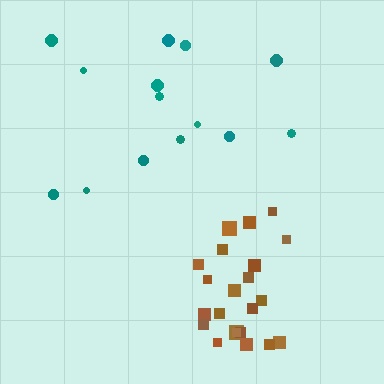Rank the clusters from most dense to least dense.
brown, teal.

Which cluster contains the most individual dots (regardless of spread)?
Brown (22).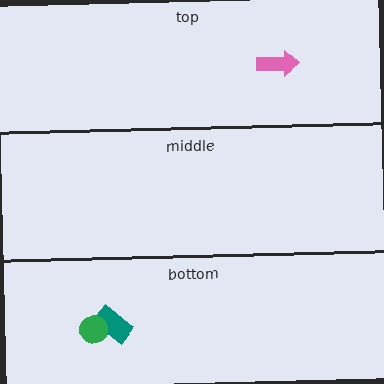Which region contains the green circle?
The bottom region.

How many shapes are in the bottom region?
2.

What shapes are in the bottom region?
The teal rectangle, the green circle.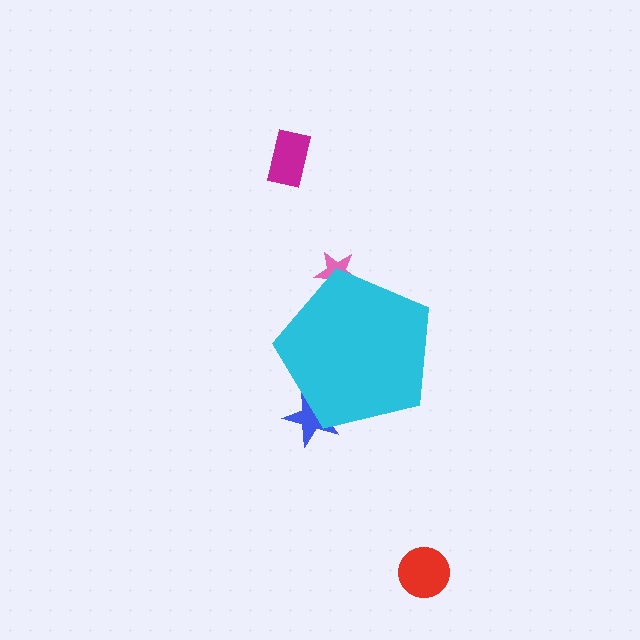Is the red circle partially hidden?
No, the red circle is fully visible.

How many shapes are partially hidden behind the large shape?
2 shapes are partially hidden.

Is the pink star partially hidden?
Yes, the pink star is partially hidden behind the cyan pentagon.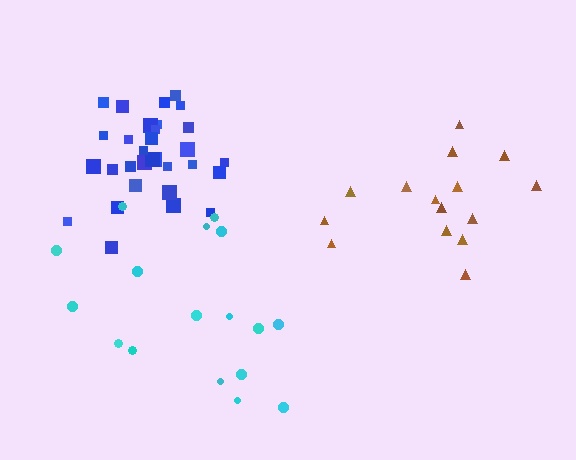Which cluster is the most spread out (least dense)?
Cyan.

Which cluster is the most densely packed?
Blue.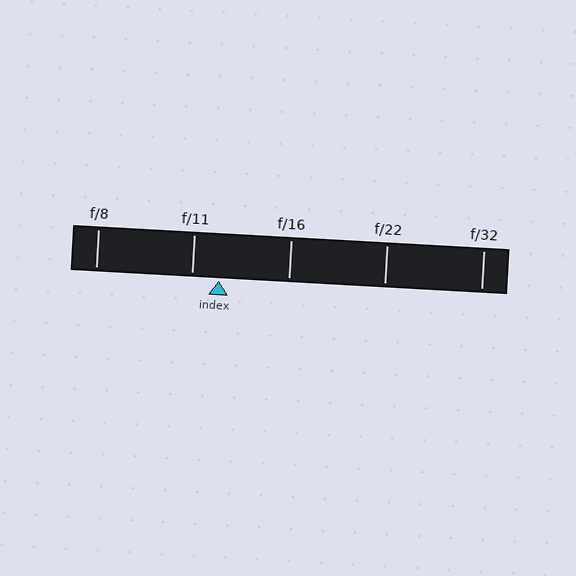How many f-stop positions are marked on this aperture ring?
There are 5 f-stop positions marked.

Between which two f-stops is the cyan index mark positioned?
The index mark is between f/11 and f/16.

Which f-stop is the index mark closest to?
The index mark is closest to f/11.